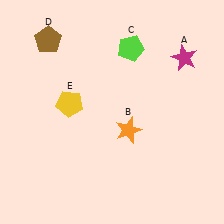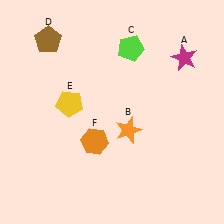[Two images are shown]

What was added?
An orange hexagon (F) was added in Image 2.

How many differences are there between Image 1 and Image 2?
There is 1 difference between the two images.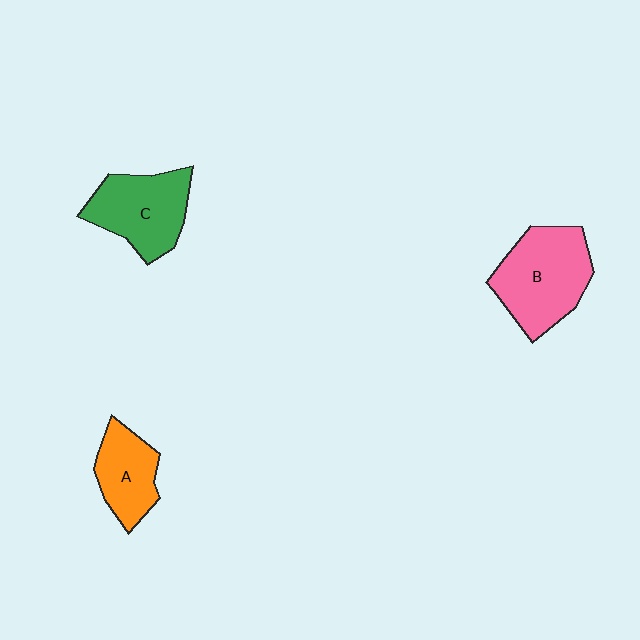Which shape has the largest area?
Shape B (pink).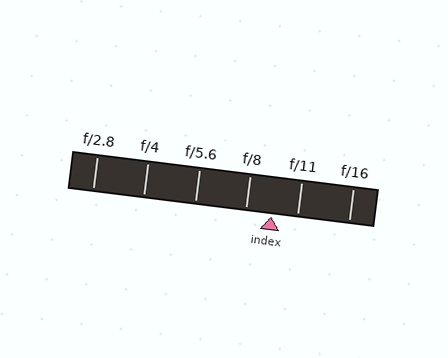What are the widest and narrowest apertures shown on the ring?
The widest aperture shown is f/2.8 and the narrowest is f/16.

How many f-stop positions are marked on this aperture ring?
There are 6 f-stop positions marked.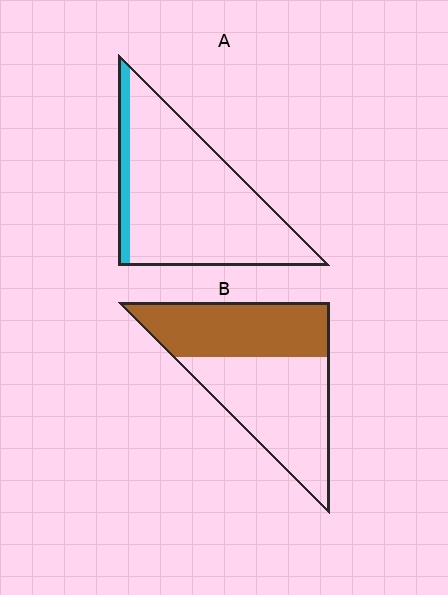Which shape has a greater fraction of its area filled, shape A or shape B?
Shape B.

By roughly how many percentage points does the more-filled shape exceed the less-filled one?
By roughly 35 percentage points (B over A).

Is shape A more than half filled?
No.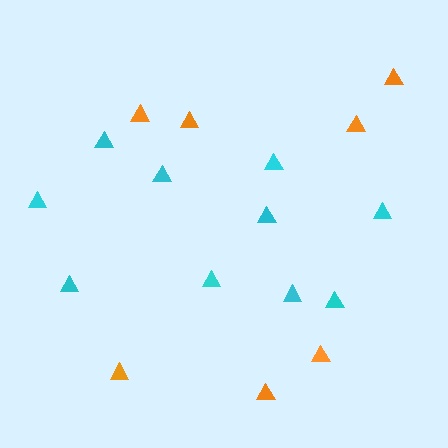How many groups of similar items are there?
There are 2 groups: one group of orange triangles (7) and one group of cyan triangles (10).